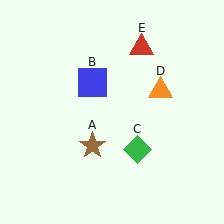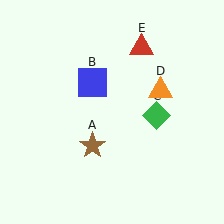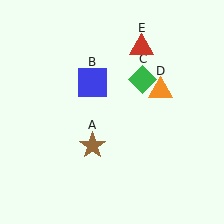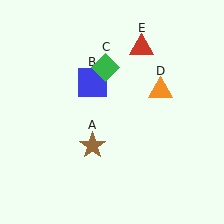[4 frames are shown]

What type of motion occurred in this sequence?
The green diamond (object C) rotated counterclockwise around the center of the scene.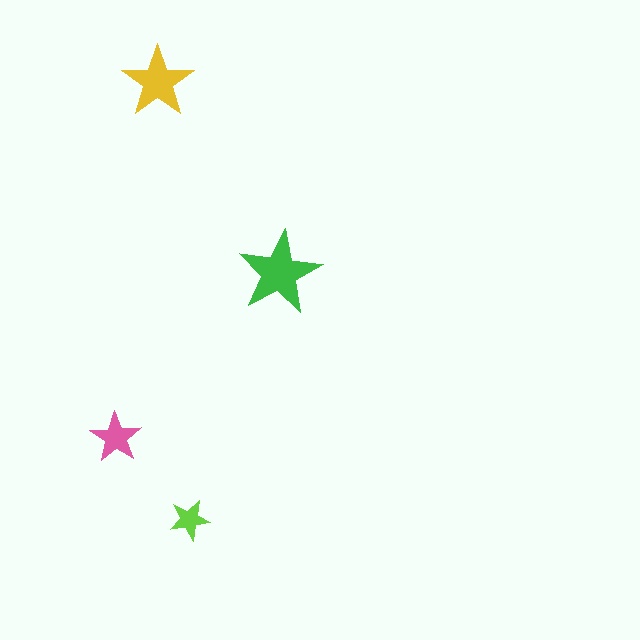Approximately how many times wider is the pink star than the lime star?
About 1.5 times wider.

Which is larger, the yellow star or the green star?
The green one.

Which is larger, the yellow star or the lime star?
The yellow one.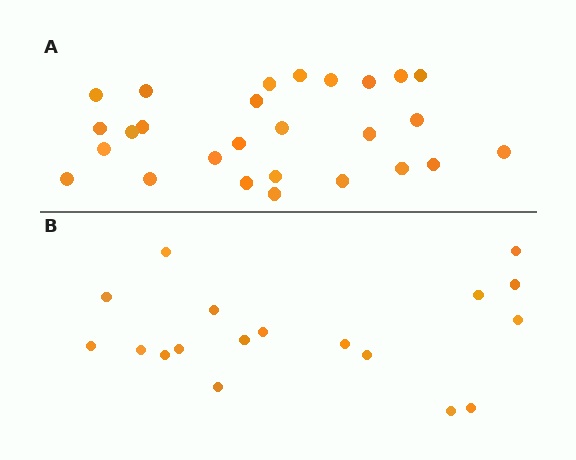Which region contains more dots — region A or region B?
Region A (the top region) has more dots.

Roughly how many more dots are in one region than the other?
Region A has roughly 8 or so more dots than region B.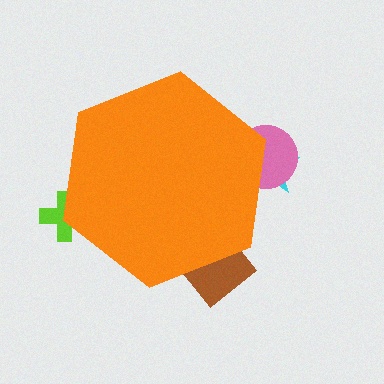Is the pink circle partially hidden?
Yes, the pink circle is partially hidden behind the orange hexagon.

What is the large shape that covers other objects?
An orange hexagon.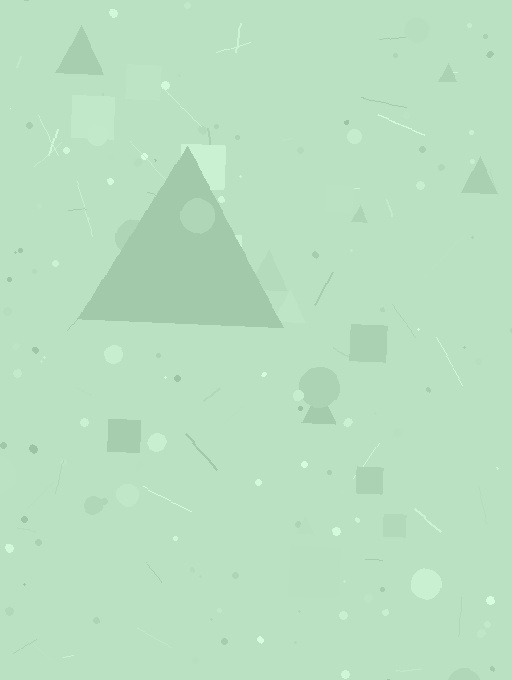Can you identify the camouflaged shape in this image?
The camouflaged shape is a triangle.